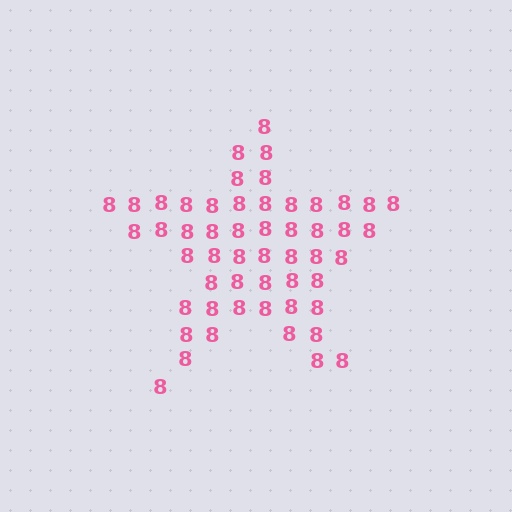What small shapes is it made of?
It is made of small digit 8's.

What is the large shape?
The large shape is a star.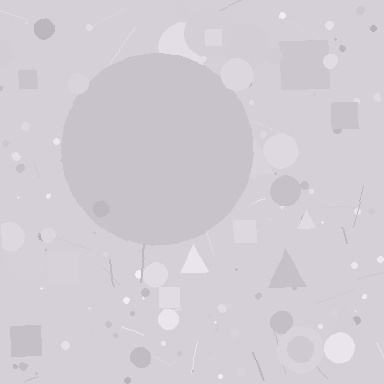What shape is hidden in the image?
A circle is hidden in the image.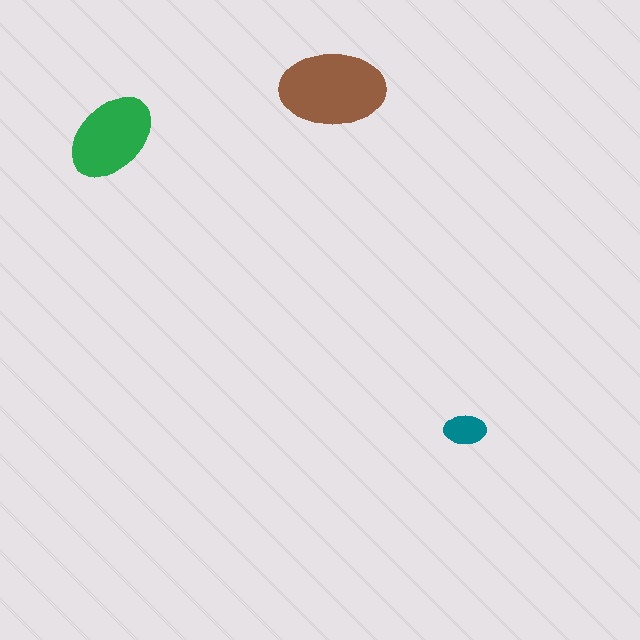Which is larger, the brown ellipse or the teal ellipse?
The brown one.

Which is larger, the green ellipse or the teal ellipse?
The green one.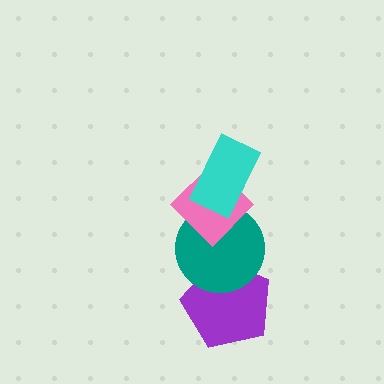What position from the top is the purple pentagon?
The purple pentagon is 4th from the top.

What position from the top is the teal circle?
The teal circle is 3rd from the top.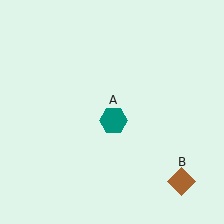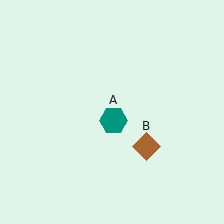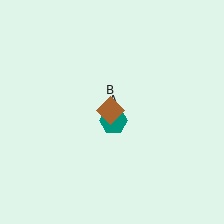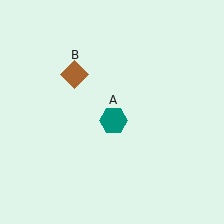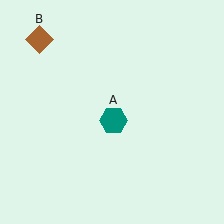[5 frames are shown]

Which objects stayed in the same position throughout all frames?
Teal hexagon (object A) remained stationary.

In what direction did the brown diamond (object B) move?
The brown diamond (object B) moved up and to the left.